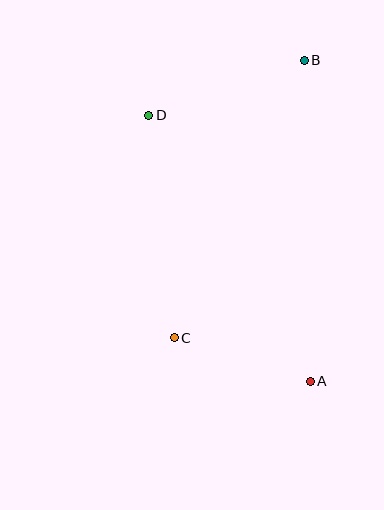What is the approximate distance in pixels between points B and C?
The distance between B and C is approximately 306 pixels.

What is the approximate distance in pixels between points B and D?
The distance between B and D is approximately 165 pixels.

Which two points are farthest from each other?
Points A and B are farthest from each other.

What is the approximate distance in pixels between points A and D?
The distance between A and D is approximately 311 pixels.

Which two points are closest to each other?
Points A and C are closest to each other.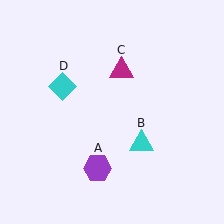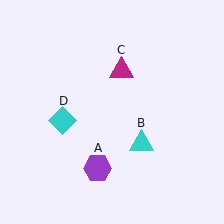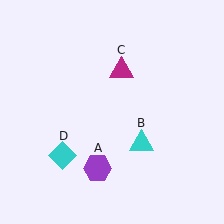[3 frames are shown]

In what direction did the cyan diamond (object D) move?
The cyan diamond (object D) moved down.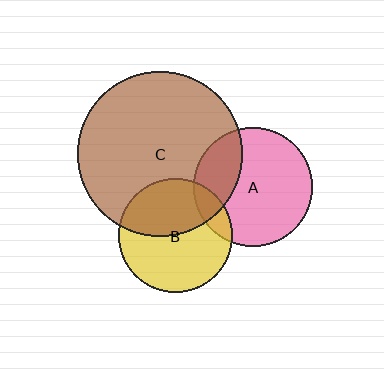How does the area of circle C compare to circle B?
Approximately 2.1 times.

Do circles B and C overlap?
Yes.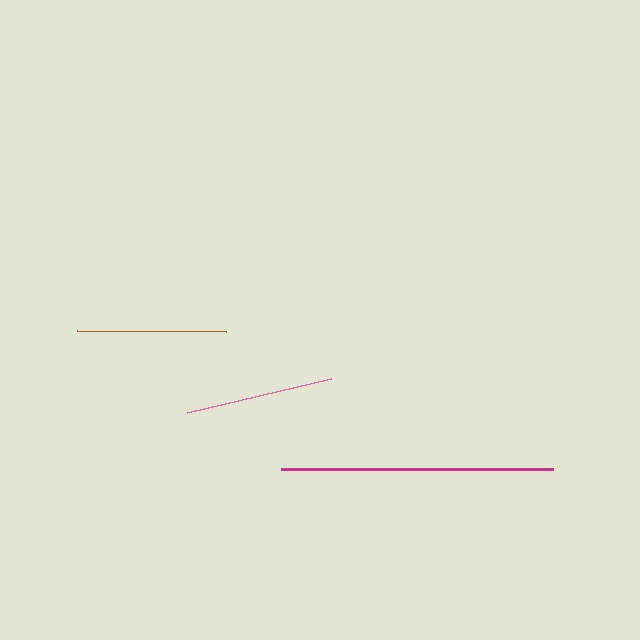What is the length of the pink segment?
The pink segment is approximately 148 pixels long.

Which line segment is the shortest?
The pink line is the shortest at approximately 148 pixels.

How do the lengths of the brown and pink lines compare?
The brown and pink lines are approximately the same length.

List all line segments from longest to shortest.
From longest to shortest: magenta, brown, pink.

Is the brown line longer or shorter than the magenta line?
The magenta line is longer than the brown line.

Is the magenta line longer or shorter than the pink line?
The magenta line is longer than the pink line.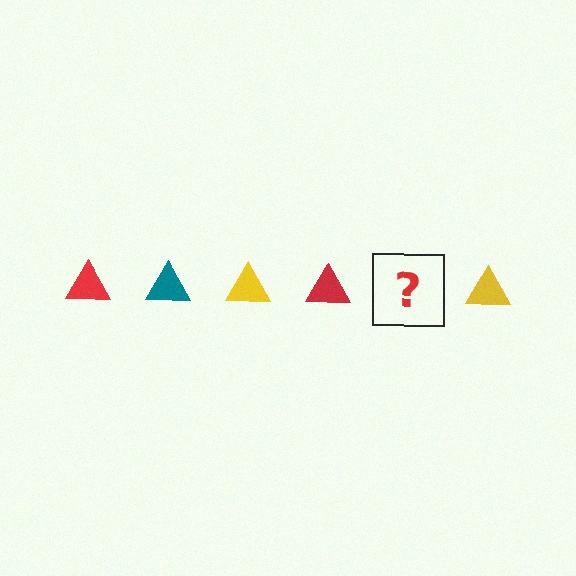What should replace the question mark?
The question mark should be replaced with a teal triangle.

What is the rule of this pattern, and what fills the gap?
The rule is that the pattern cycles through red, teal, yellow triangles. The gap should be filled with a teal triangle.